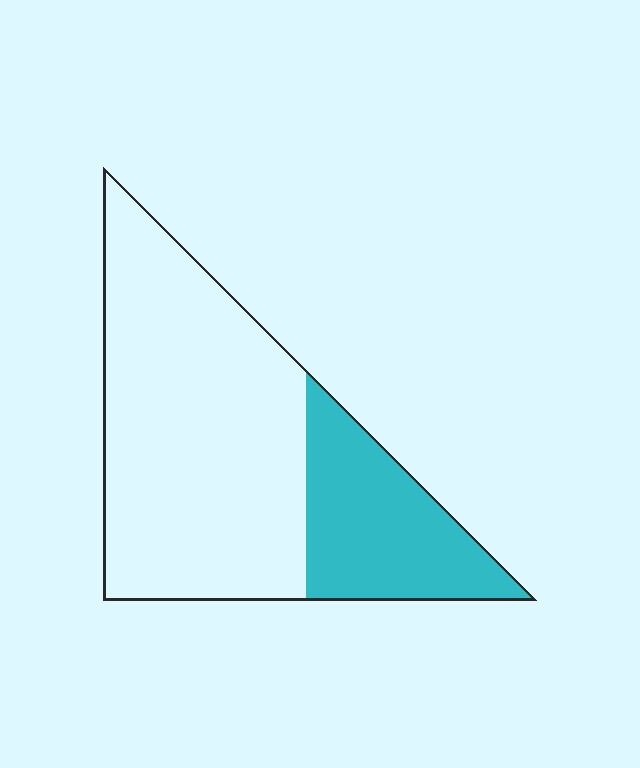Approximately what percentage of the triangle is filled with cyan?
Approximately 30%.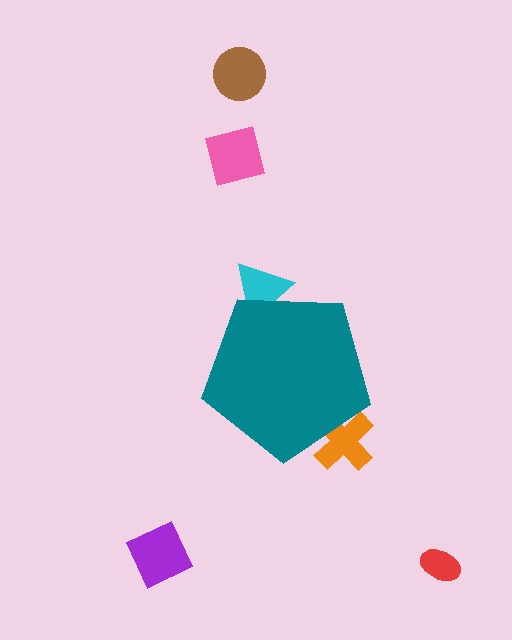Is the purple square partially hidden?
No, the purple square is fully visible.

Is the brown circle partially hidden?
No, the brown circle is fully visible.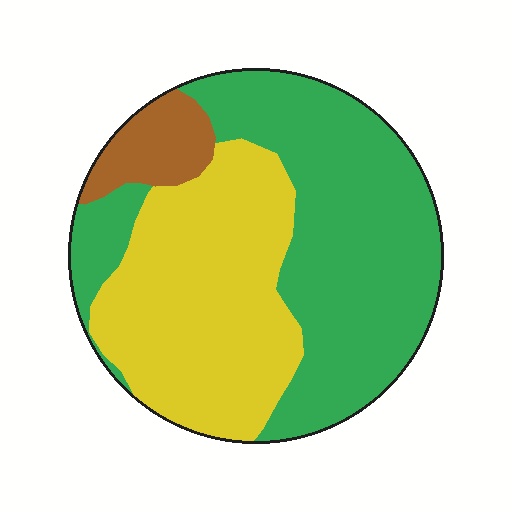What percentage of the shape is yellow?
Yellow takes up between a quarter and a half of the shape.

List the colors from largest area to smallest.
From largest to smallest: green, yellow, brown.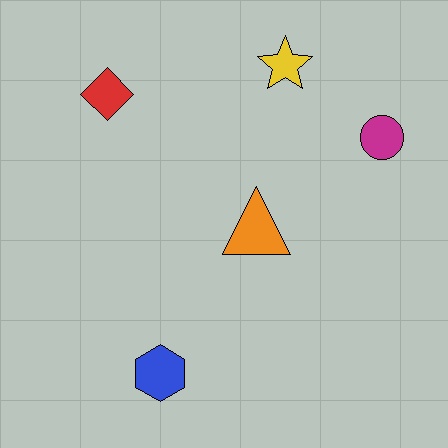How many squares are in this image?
There are no squares.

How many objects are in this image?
There are 5 objects.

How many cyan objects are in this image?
There are no cyan objects.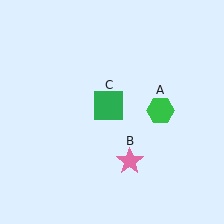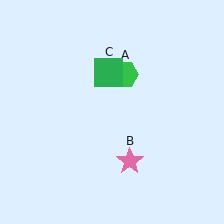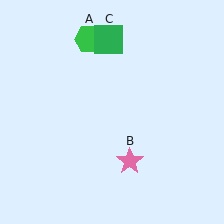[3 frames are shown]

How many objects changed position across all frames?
2 objects changed position: green hexagon (object A), green square (object C).